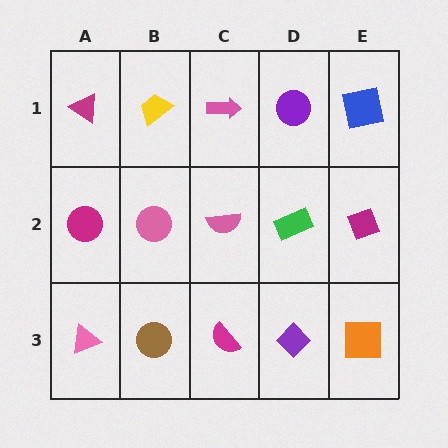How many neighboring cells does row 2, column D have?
4.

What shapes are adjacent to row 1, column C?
A pink semicircle (row 2, column C), a yellow trapezoid (row 1, column B), a purple circle (row 1, column D).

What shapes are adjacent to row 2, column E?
A blue square (row 1, column E), an orange square (row 3, column E), a green rectangle (row 2, column D).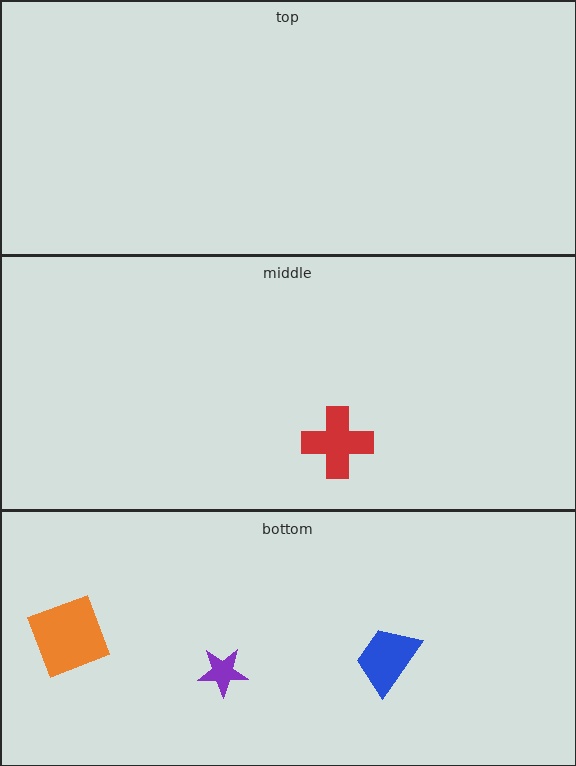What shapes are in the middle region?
The red cross.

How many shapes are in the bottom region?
3.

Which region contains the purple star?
The bottom region.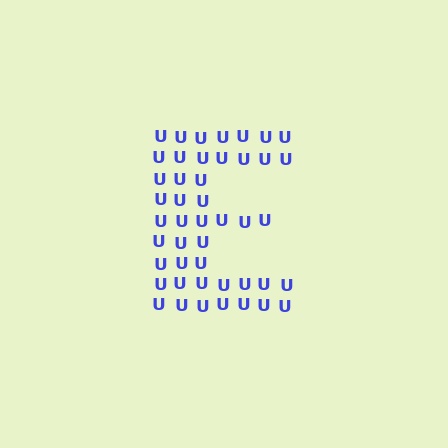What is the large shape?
The large shape is the letter E.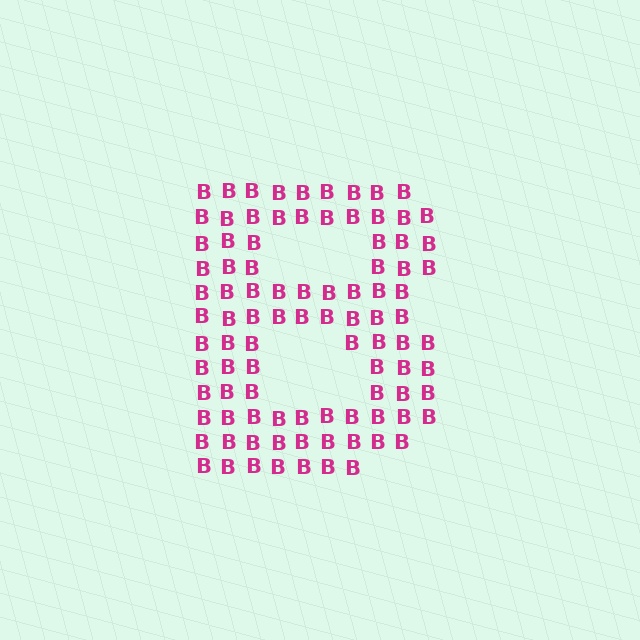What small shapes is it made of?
It is made of small letter B's.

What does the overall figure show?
The overall figure shows the letter B.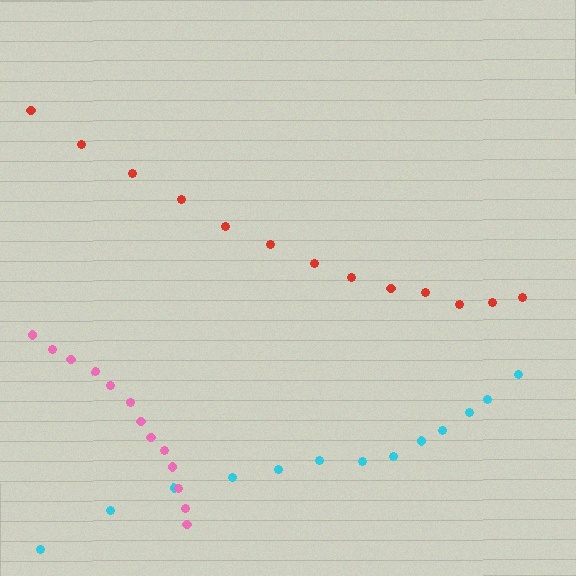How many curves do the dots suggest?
There are 3 distinct paths.